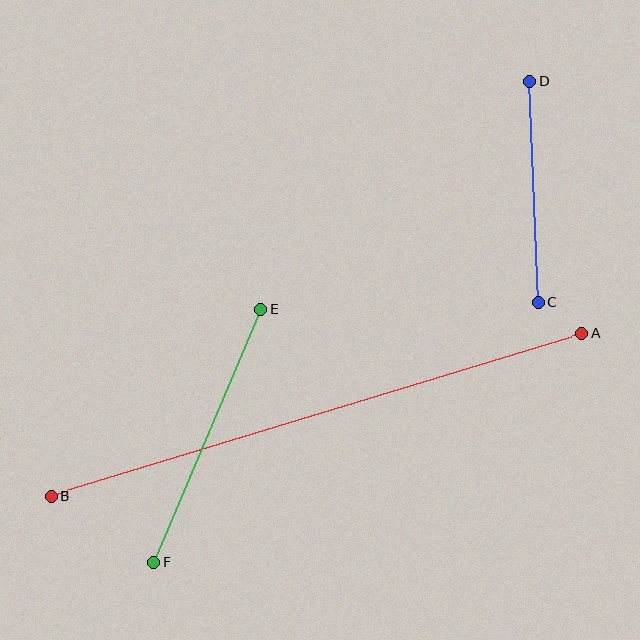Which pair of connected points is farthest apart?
Points A and B are farthest apart.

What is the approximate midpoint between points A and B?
The midpoint is at approximately (317, 415) pixels.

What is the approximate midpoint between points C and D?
The midpoint is at approximately (534, 191) pixels.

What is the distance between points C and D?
The distance is approximately 221 pixels.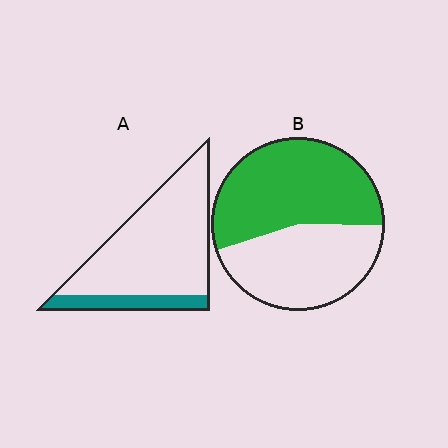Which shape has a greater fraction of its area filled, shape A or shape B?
Shape B.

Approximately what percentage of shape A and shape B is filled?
A is approximately 15% and B is approximately 55%.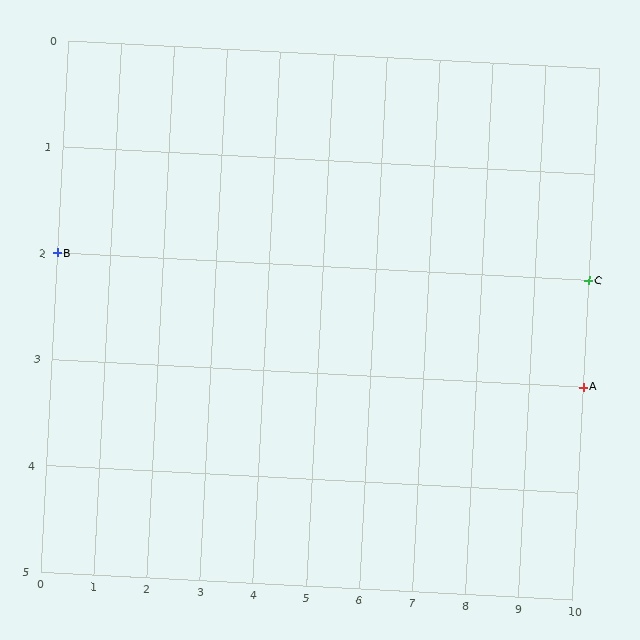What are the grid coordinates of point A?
Point A is at grid coordinates (10, 3).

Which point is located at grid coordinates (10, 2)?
Point C is at (10, 2).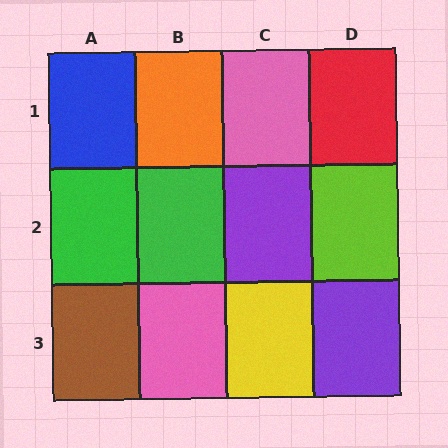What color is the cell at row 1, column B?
Orange.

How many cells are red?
1 cell is red.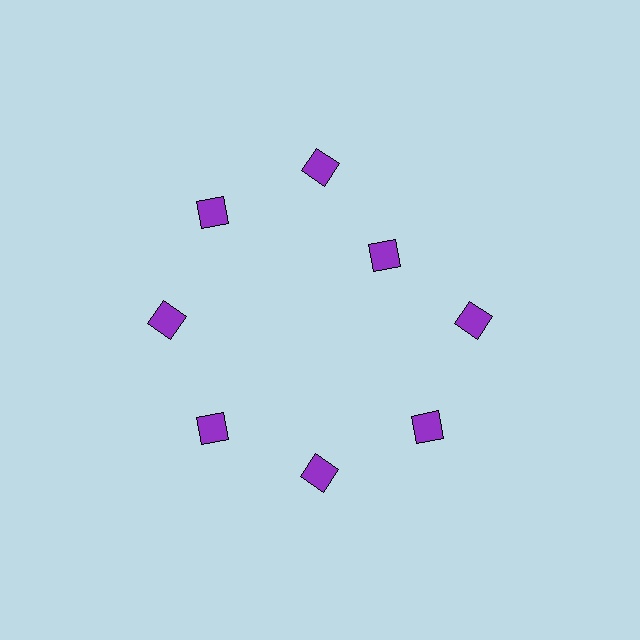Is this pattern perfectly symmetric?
No. The 8 purple diamonds are arranged in a ring, but one element near the 2 o'clock position is pulled inward toward the center, breaking the 8-fold rotational symmetry.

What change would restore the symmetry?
The symmetry would be restored by moving it outward, back onto the ring so that all 8 diamonds sit at equal angles and equal distance from the center.